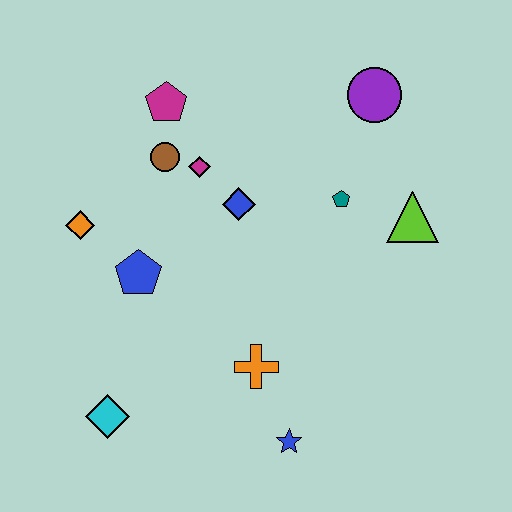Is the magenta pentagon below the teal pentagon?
No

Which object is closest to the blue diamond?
The magenta diamond is closest to the blue diamond.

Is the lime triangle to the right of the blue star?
Yes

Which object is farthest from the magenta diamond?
The blue star is farthest from the magenta diamond.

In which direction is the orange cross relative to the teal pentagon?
The orange cross is below the teal pentagon.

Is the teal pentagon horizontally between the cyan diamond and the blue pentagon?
No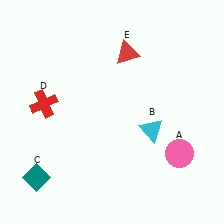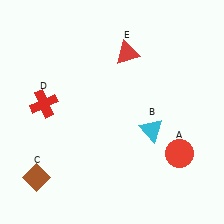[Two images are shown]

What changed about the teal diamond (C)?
In Image 1, C is teal. In Image 2, it changed to brown.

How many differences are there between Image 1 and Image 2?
There are 2 differences between the two images.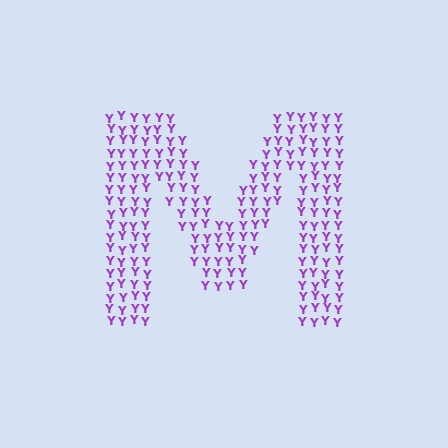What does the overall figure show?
The overall figure shows the letter M.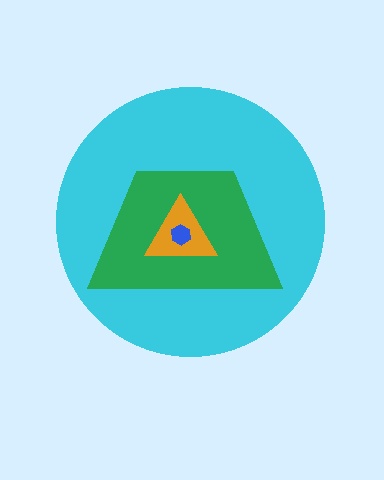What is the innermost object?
The blue hexagon.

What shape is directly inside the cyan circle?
The green trapezoid.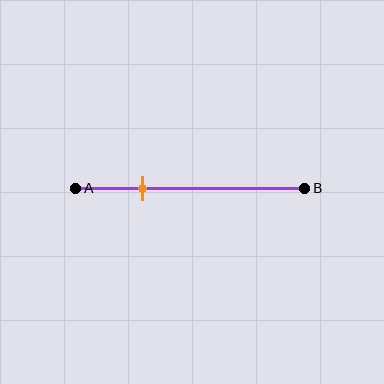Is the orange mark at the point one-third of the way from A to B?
No, the mark is at about 30% from A, not at the 33% one-third point.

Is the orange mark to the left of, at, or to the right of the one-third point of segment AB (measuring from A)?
The orange mark is to the left of the one-third point of segment AB.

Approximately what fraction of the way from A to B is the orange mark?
The orange mark is approximately 30% of the way from A to B.